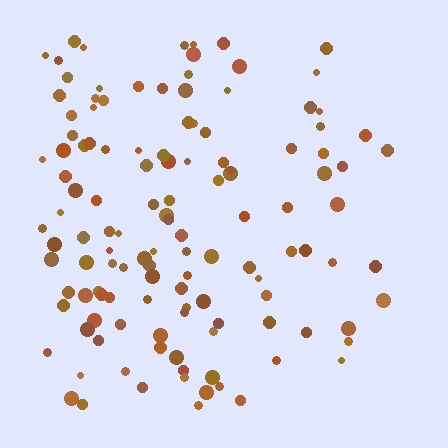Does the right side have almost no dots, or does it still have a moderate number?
Still a moderate number, just noticeably fewer than the left.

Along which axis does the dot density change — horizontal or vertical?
Horizontal.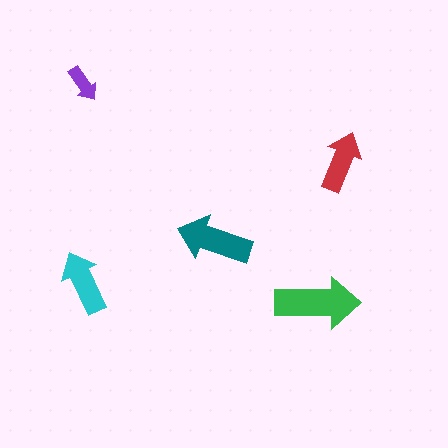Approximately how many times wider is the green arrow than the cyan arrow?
About 1.5 times wider.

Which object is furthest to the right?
The red arrow is rightmost.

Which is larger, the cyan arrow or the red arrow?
The cyan one.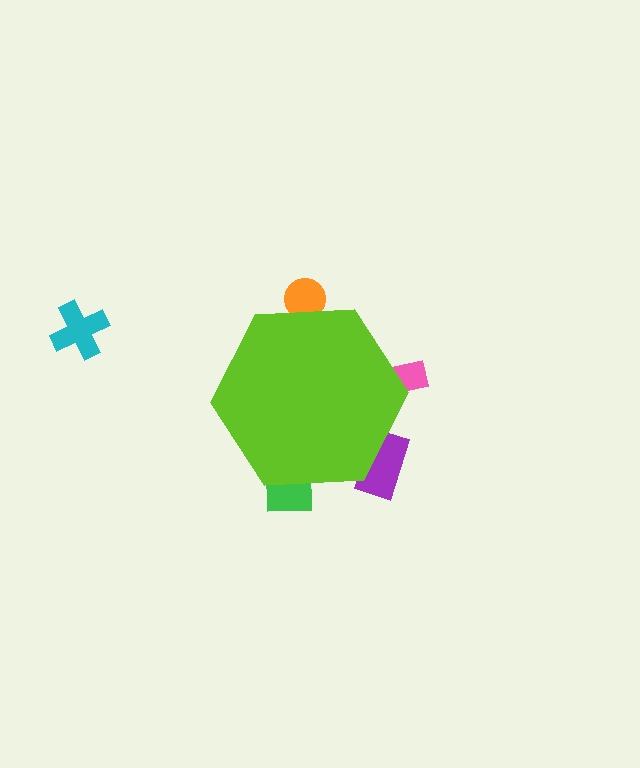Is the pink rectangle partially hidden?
Yes, the pink rectangle is partially hidden behind the lime hexagon.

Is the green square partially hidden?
Yes, the green square is partially hidden behind the lime hexagon.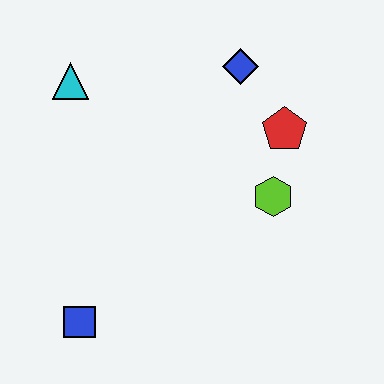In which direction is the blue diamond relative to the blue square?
The blue diamond is above the blue square.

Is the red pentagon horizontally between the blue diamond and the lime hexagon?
No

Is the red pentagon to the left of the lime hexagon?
No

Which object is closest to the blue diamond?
The red pentagon is closest to the blue diamond.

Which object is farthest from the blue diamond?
The blue square is farthest from the blue diamond.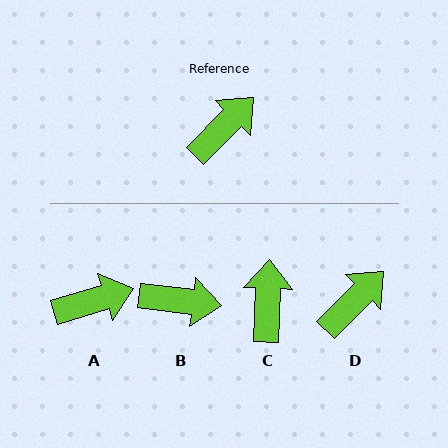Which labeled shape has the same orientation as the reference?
D.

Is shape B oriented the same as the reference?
No, it is off by about 52 degrees.